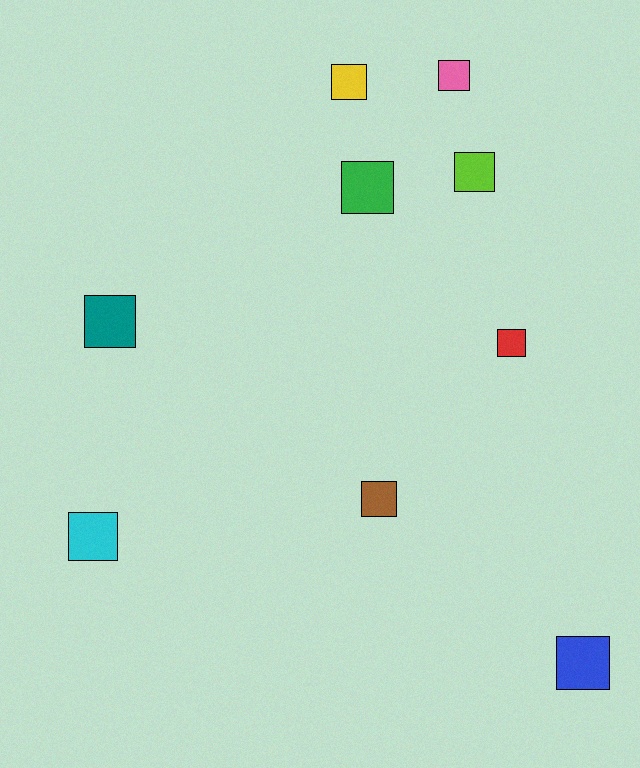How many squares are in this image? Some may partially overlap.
There are 9 squares.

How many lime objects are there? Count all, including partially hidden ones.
There is 1 lime object.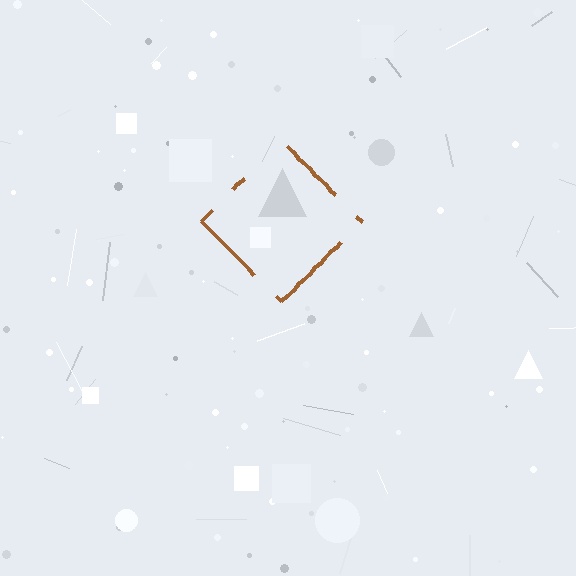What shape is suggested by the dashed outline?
The dashed outline suggests a diamond.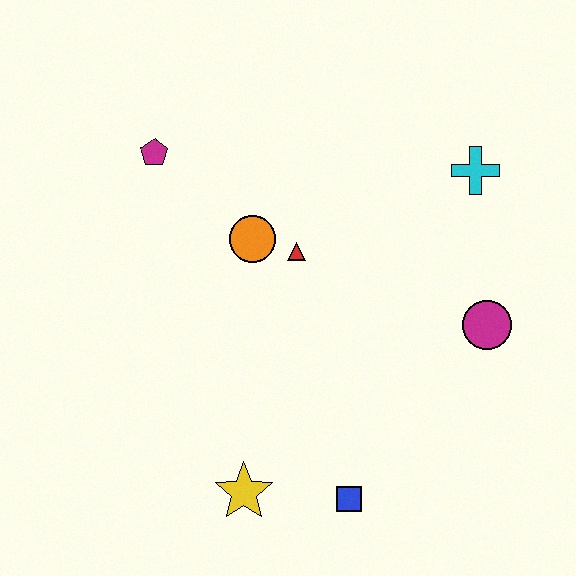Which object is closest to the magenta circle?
The cyan cross is closest to the magenta circle.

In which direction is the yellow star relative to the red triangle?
The yellow star is below the red triangle.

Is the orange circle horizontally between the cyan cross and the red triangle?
No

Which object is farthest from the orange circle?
The blue square is farthest from the orange circle.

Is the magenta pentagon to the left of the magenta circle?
Yes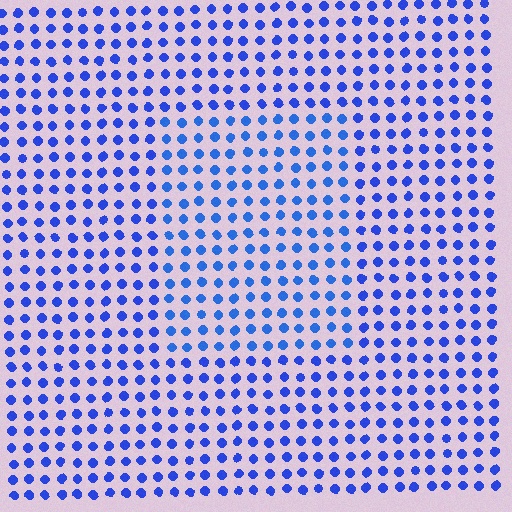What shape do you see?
I see a rectangle.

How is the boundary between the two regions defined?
The boundary is defined purely by a slight shift in hue (about 13 degrees). Spacing, size, and orientation are identical on both sides.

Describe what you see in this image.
The image is filled with small blue elements in a uniform arrangement. A rectangle-shaped region is visible where the elements are tinted to a slightly different hue, forming a subtle color boundary.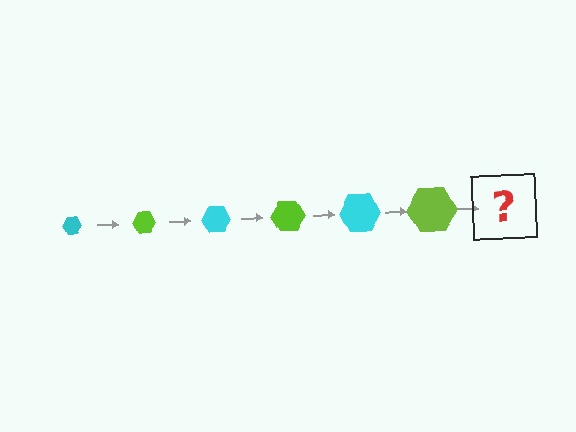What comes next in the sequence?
The next element should be a cyan hexagon, larger than the previous one.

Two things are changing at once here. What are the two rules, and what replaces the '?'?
The two rules are that the hexagon grows larger each step and the color cycles through cyan and lime. The '?' should be a cyan hexagon, larger than the previous one.